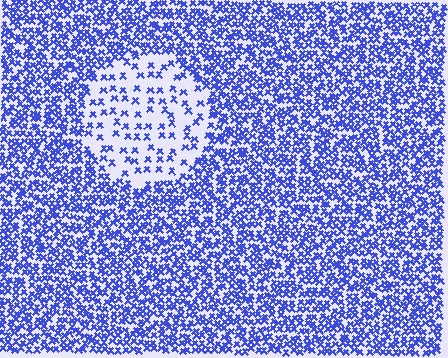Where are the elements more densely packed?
The elements are more densely packed outside the circle boundary.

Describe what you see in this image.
The image contains small blue elements arranged at two different densities. A circle-shaped region is visible where the elements are less densely packed than the surrounding area.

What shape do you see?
I see a circle.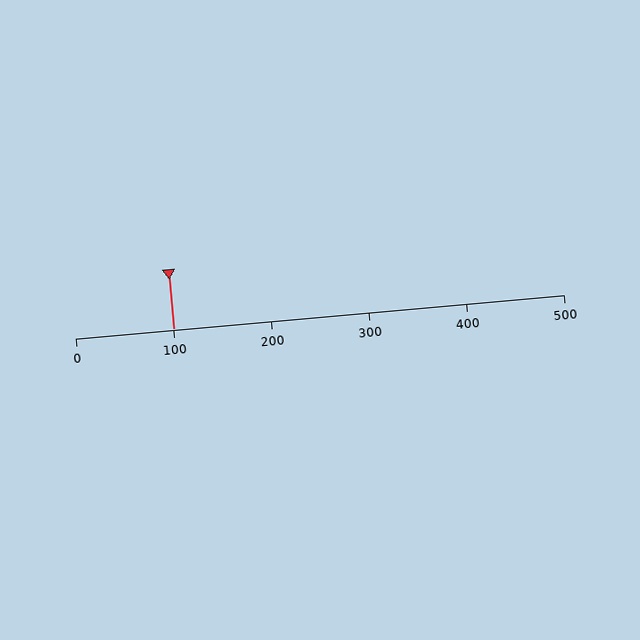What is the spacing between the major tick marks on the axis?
The major ticks are spaced 100 apart.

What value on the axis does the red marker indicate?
The marker indicates approximately 100.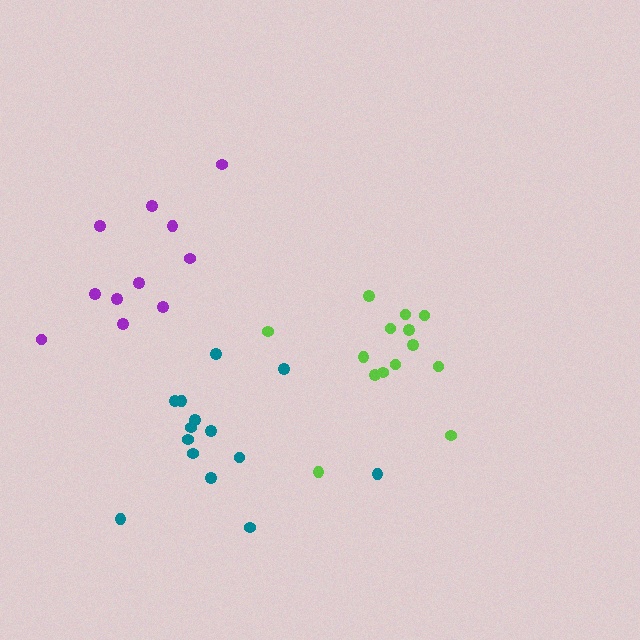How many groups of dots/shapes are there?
There are 3 groups.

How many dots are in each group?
Group 1: 14 dots, Group 2: 11 dots, Group 3: 14 dots (39 total).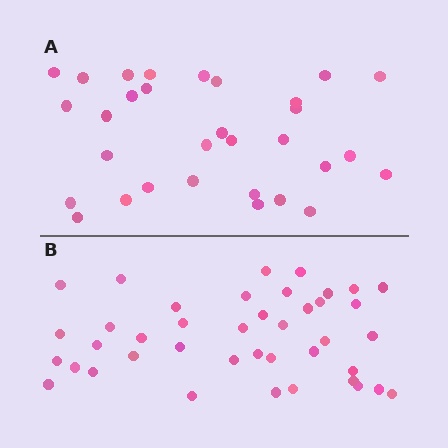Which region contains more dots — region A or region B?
Region B (the bottom region) has more dots.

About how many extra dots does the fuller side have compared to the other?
Region B has roughly 10 or so more dots than region A.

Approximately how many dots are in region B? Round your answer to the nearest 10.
About 40 dots. (The exact count is 41, which rounds to 40.)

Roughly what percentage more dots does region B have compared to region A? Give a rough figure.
About 30% more.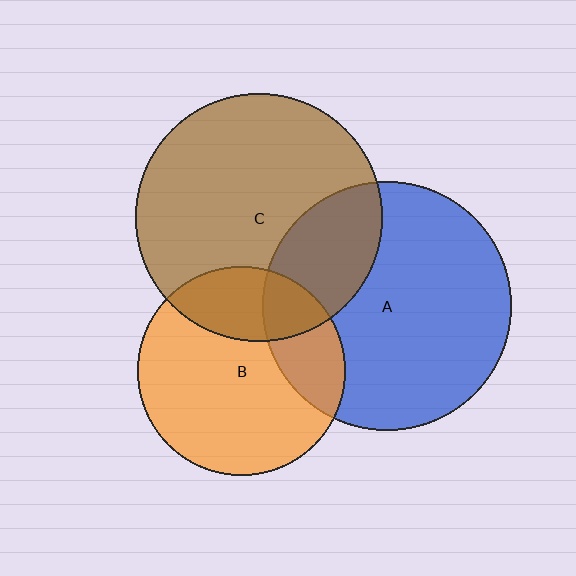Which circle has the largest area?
Circle A (blue).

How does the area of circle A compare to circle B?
Approximately 1.4 times.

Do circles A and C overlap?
Yes.